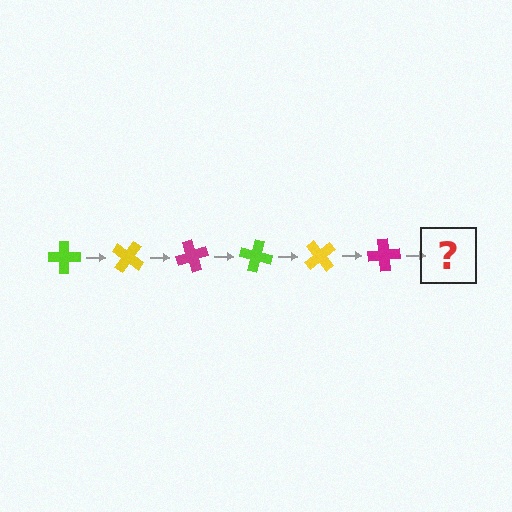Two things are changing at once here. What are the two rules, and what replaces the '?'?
The two rules are that it rotates 35 degrees each step and the color cycles through lime, yellow, and magenta. The '?' should be a lime cross, rotated 210 degrees from the start.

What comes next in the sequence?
The next element should be a lime cross, rotated 210 degrees from the start.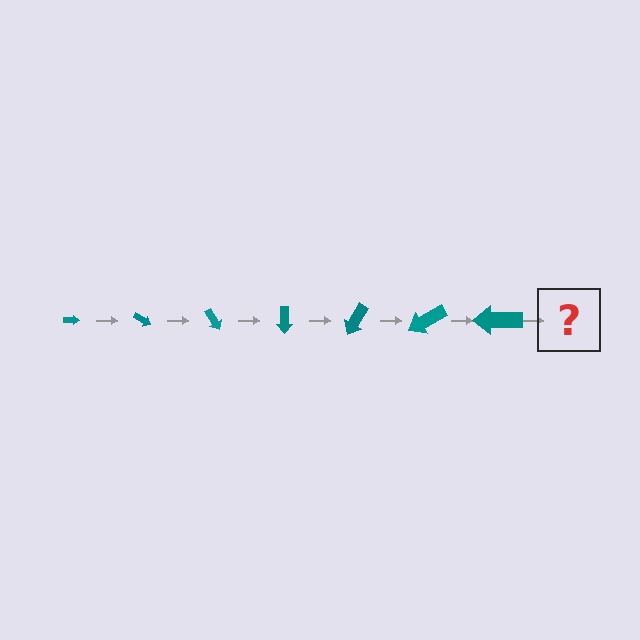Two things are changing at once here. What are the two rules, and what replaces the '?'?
The two rules are that the arrow grows larger each step and it rotates 30 degrees each step. The '?' should be an arrow, larger than the previous one and rotated 210 degrees from the start.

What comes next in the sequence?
The next element should be an arrow, larger than the previous one and rotated 210 degrees from the start.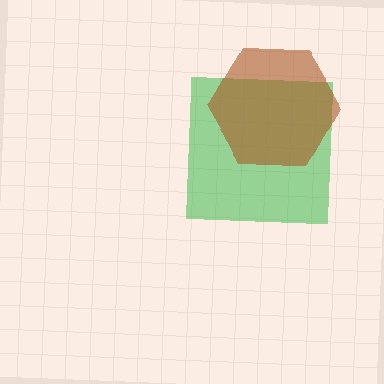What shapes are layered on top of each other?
The layered shapes are: a green square, a brown hexagon.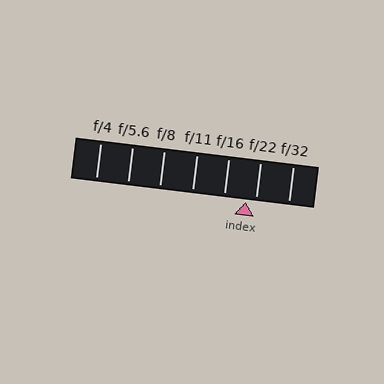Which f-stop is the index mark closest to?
The index mark is closest to f/22.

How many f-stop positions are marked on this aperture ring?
There are 7 f-stop positions marked.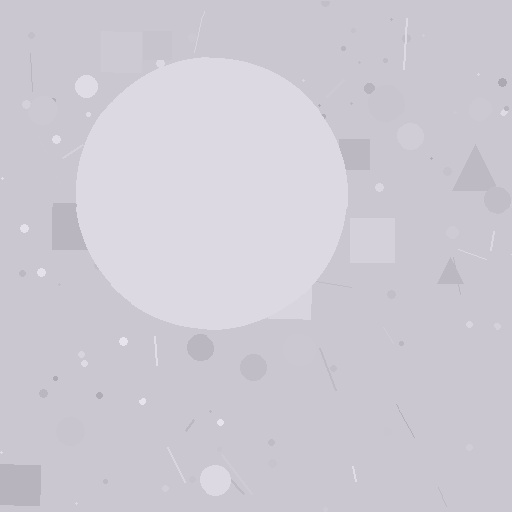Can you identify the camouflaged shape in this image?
The camouflaged shape is a circle.